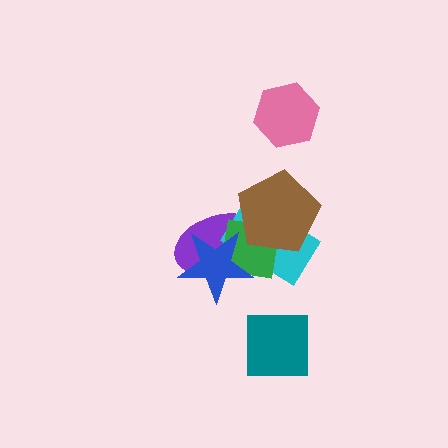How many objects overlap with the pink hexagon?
0 objects overlap with the pink hexagon.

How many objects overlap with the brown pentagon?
3 objects overlap with the brown pentagon.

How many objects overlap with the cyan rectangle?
4 objects overlap with the cyan rectangle.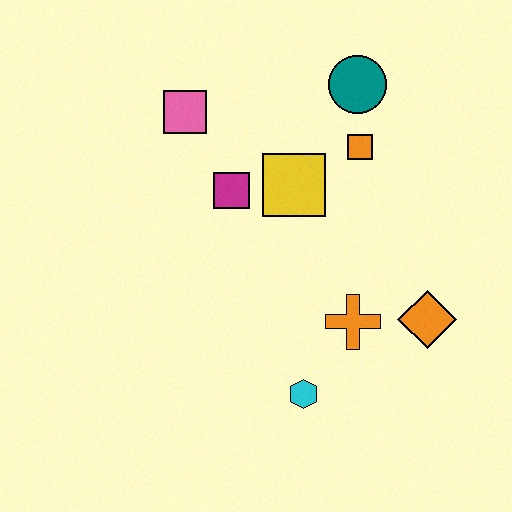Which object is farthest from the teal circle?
The cyan hexagon is farthest from the teal circle.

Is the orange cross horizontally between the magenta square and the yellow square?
No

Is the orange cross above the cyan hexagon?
Yes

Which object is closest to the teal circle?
The orange square is closest to the teal circle.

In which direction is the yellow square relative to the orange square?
The yellow square is to the left of the orange square.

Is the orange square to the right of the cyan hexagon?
Yes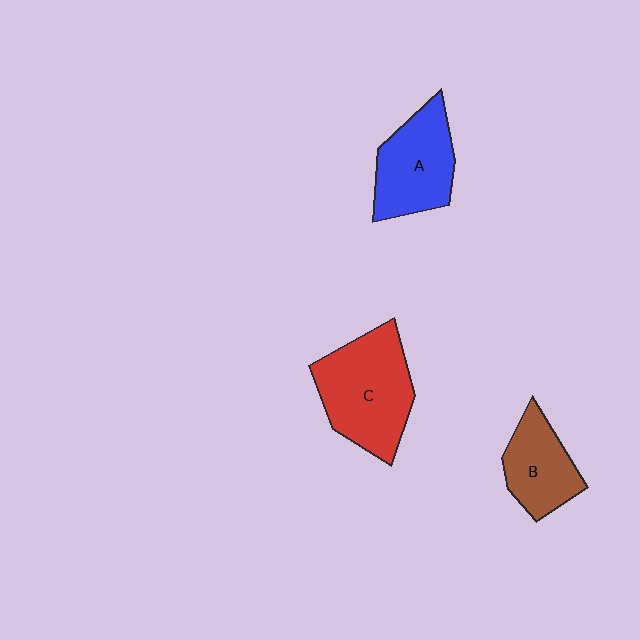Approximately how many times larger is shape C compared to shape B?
Approximately 1.6 times.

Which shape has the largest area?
Shape C (red).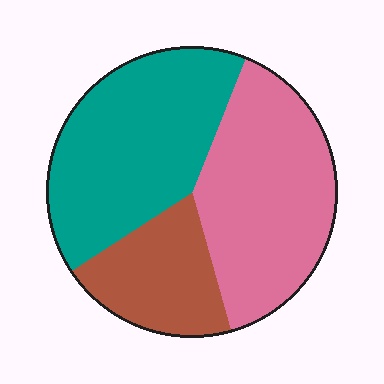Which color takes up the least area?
Brown, at roughly 20%.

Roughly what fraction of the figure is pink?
Pink covers about 40% of the figure.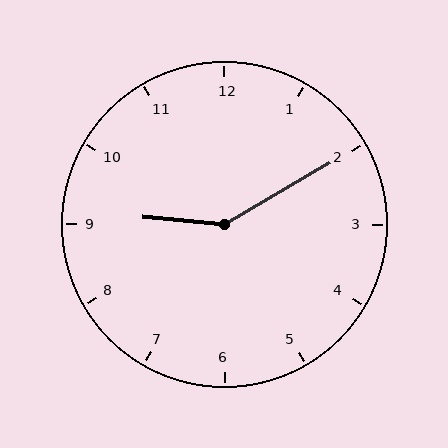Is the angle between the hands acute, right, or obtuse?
It is obtuse.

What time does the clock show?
9:10.